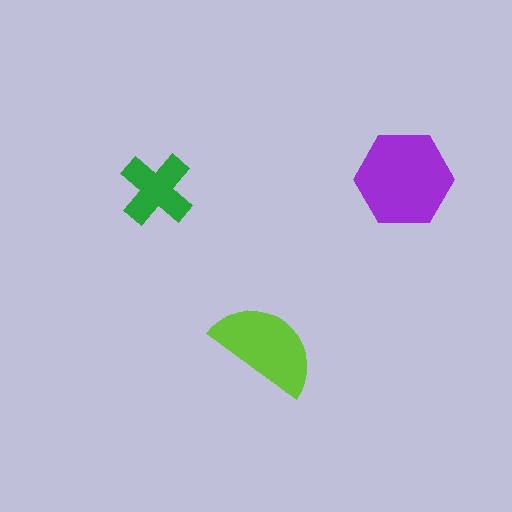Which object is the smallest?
The green cross.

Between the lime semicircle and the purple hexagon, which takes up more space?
The purple hexagon.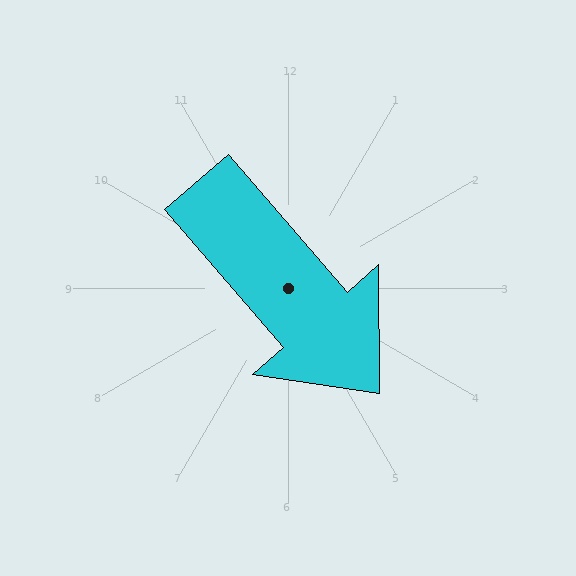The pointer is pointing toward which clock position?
Roughly 5 o'clock.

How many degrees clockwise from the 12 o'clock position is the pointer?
Approximately 139 degrees.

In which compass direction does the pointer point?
Southeast.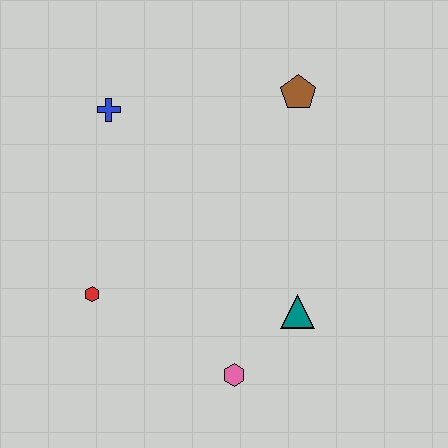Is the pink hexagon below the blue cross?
Yes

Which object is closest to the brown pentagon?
The blue cross is closest to the brown pentagon.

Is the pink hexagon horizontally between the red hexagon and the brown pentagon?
Yes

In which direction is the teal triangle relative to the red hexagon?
The teal triangle is to the right of the red hexagon.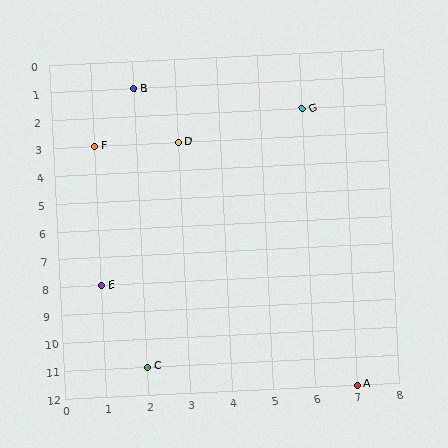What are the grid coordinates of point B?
Point B is at grid coordinates (2, 1).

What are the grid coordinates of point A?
Point A is at grid coordinates (7, 12).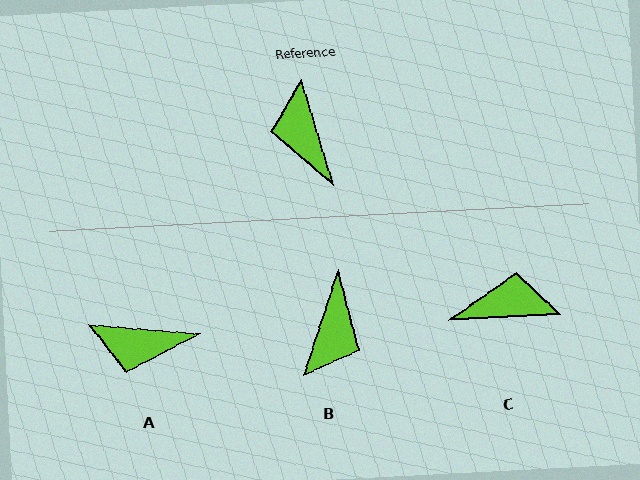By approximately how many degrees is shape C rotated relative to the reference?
Approximately 104 degrees clockwise.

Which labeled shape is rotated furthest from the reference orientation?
B, about 145 degrees away.